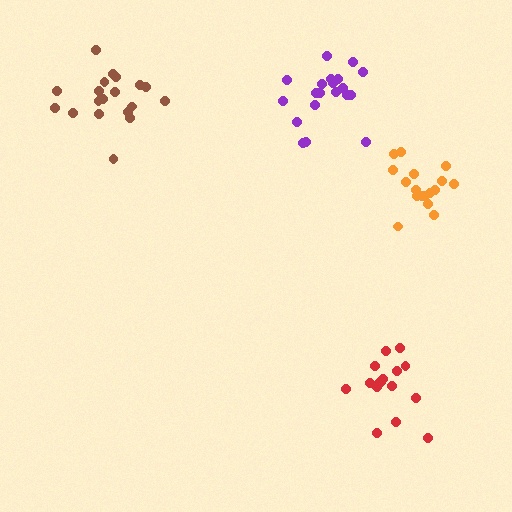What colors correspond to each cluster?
The clusters are colored: red, orange, brown, purple.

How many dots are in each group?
Group 1: 16 dots, Group 2: 17 dots, Group 3: 19 dots, Group 4: 20 dots (72 total).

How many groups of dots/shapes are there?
There are 4 groups.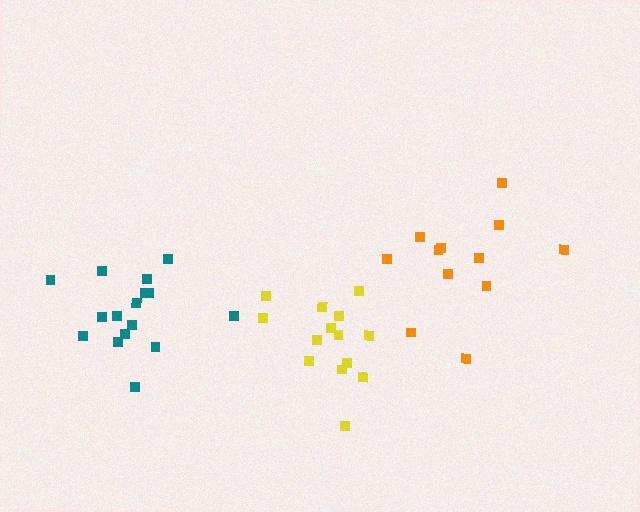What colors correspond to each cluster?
The clusters are colored: yellow, orange, teal.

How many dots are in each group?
Group 1: 14 dots, Group 2: 12 dots, Group 3: 16 dots (42 total).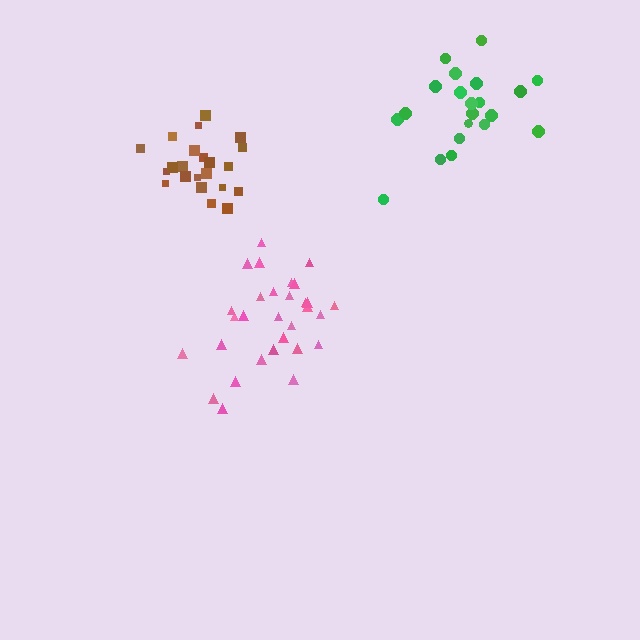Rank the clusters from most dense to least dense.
brown, pink, green.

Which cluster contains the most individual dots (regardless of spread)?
Pink (30).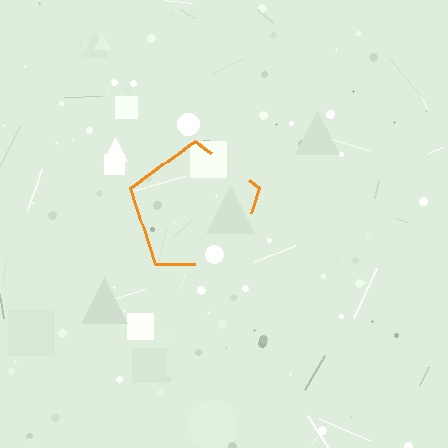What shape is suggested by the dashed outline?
The dashed outline suggests a pentagon.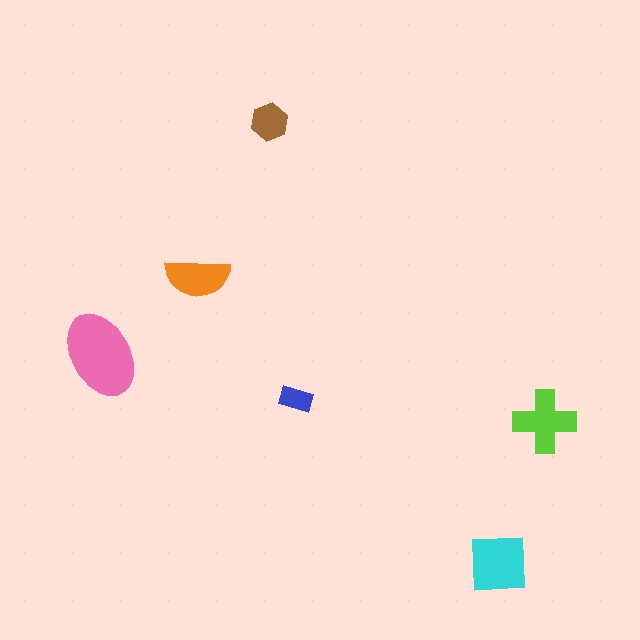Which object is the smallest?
The blue rectangle.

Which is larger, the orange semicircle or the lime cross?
The lime cross.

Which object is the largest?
The pink ellipse.